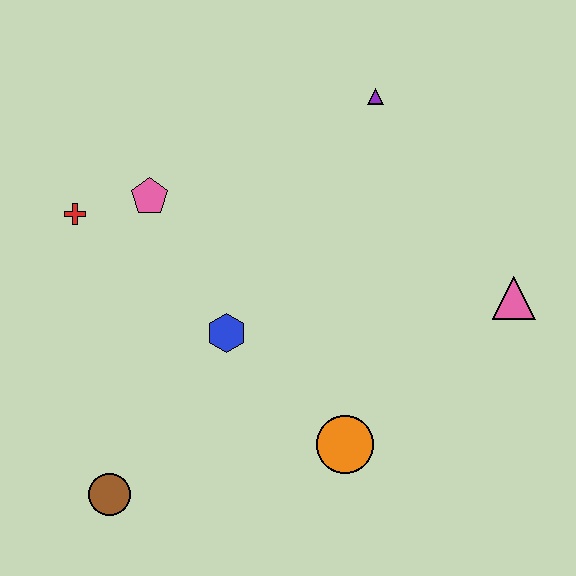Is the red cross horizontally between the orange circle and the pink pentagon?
No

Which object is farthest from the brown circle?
The purple triangle is farthest from the brown circle.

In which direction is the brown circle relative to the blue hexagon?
The brown circle is below the blue hexagon.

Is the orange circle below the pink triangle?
Yes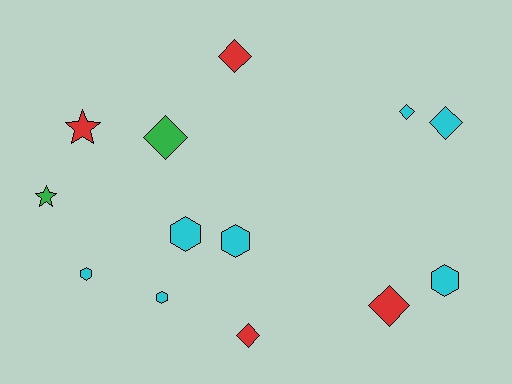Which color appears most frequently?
Cyan, with 7 objects.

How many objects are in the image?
There are 13 objects.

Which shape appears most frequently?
Diamond, with 6 objects.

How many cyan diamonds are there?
There are 2 cyan diamonds.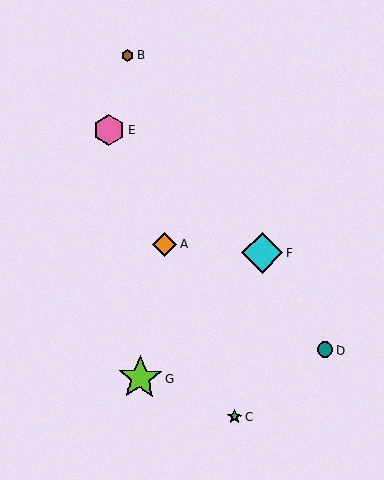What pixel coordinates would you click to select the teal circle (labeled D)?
Click at (325, 350) to select the teal circle D.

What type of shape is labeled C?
Shape C is a green star.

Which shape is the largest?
The lime star (labeled G) is the largest.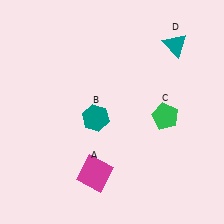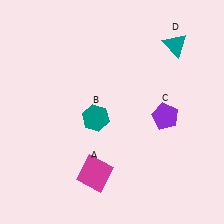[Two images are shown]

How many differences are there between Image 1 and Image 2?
There is 1 difference between the two images.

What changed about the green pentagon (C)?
In Image 1, C is green. In Image 2, it changed to purple.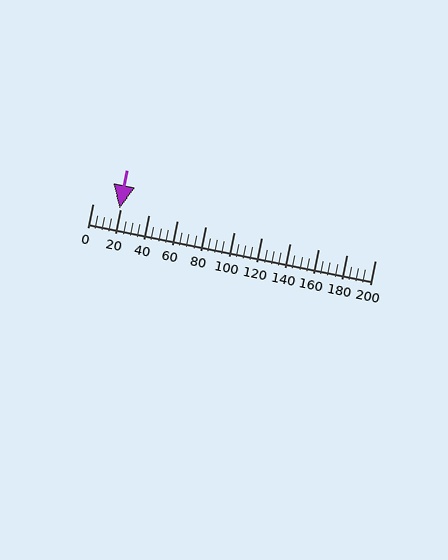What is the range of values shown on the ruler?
The ruler shows values from 0 to 200.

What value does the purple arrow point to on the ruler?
The purple arrow points to approximately 19.